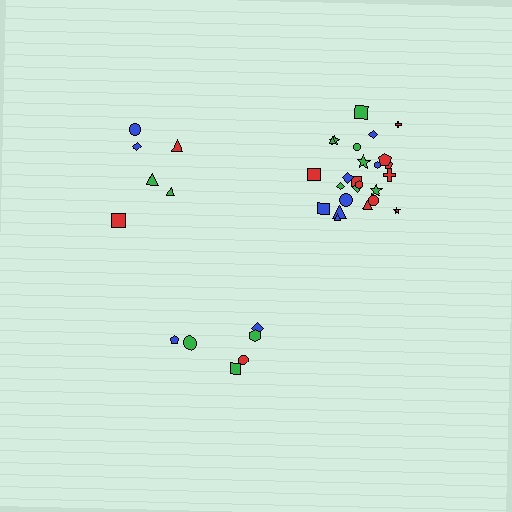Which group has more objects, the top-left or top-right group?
The top-right group.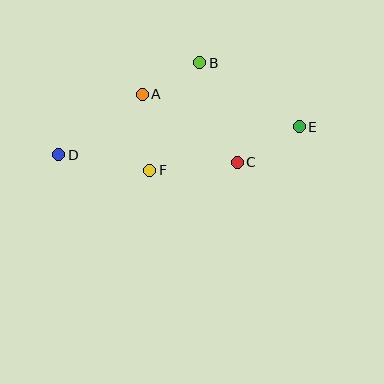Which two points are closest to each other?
Points A and B are closest to each other.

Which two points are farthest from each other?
Points D and E are farthest from each other.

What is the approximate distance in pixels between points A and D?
The distance between A and D is approximately 103 pixels.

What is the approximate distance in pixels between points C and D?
The distance between C and D is approximately 179 pixels.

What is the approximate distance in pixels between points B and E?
The distance between B and E is approximately 118 pixels.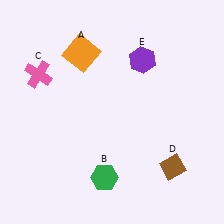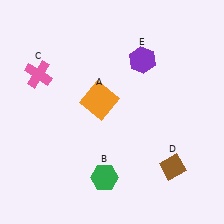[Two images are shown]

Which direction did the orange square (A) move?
The orange square (A) moved down.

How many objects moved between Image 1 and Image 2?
1 object moved between the two images.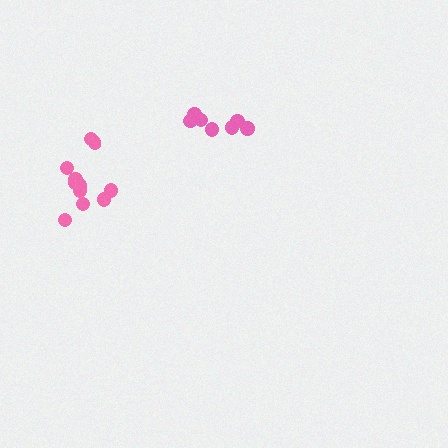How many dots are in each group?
Group 1: 7 dots, Group 2: 11 dots (18 total).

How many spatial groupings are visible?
There are 2 spatial groupings.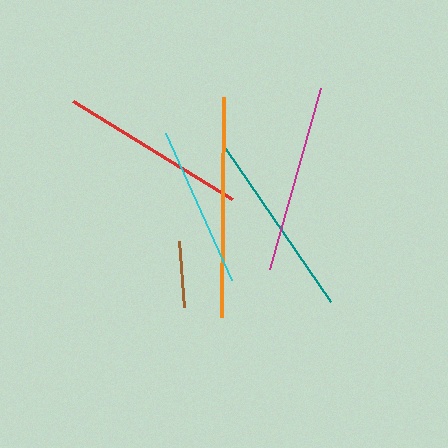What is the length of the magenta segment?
The magenta segment is approximately 188 pixels long.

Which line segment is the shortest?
The brown line is the shortest at approximately 67 pixels.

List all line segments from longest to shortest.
From longest to shortest: orange, magenta, red, teal, cyan, brown.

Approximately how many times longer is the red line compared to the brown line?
The red line is approximately 2.8 times the length of the brown line.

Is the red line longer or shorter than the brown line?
The red line is longer than the brown line.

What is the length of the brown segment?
The brown segment is approximately 67 pixels long.